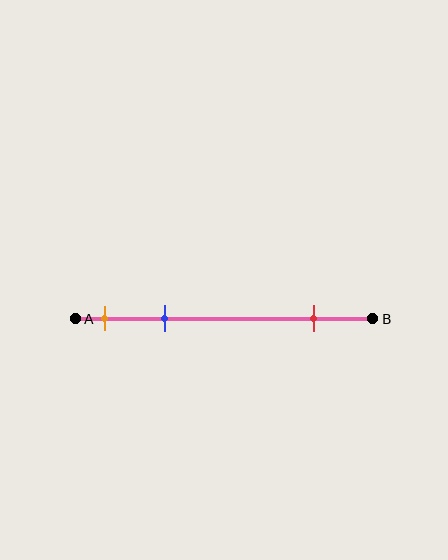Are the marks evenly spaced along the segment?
No, the marks are not evenly spaced.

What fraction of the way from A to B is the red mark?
The red mark is approximately 80% (0.8) of the way from A to B.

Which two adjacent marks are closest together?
The orange and blue marks are the closest adjacent pair.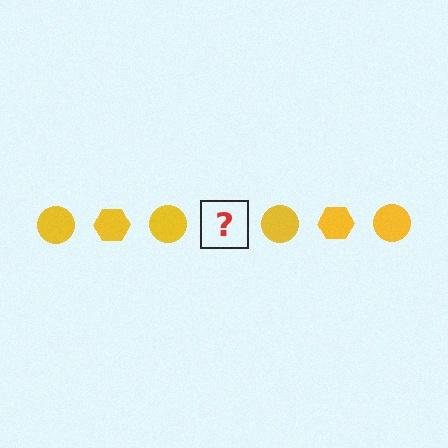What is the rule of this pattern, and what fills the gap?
The rule is that the pattern cycles through circle, hexagon shapes in yellow. The gap should be filled with a yellow hexagon.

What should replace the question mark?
The question mark should be replaced with a yellow hexagon.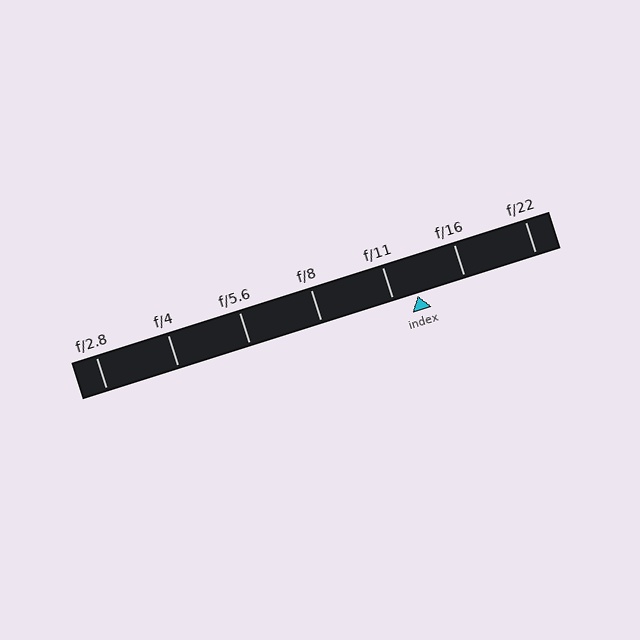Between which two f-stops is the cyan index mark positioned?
The index mark is between f/11 and f/16.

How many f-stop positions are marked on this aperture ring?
There are 7 f-stop positions marked.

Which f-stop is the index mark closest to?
The index mark is closest to f/11.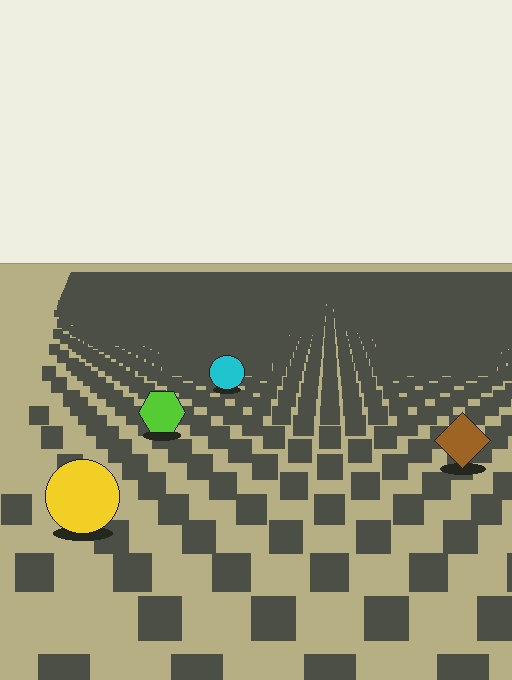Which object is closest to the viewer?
The yellow circle is closest. The texture marks near it are larger and more spread out.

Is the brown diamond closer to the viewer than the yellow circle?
No. The yellow circle is closer — you can tell from the texture gradient: the ground texture is coarser near it.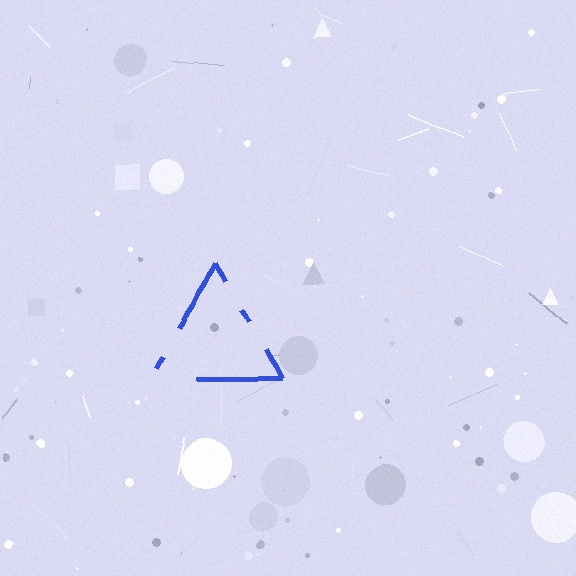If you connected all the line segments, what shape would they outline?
They would outline a triangle.